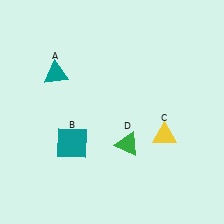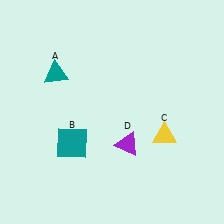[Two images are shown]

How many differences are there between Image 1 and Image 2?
There is 1 difference between the two images.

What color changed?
The triangle (D) changed from green in Image 1 to purple in Image 2.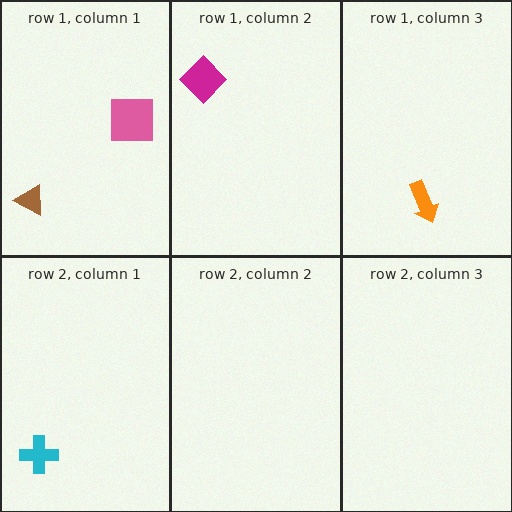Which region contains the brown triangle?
The row 1, column 1 region.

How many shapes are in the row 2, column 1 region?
1.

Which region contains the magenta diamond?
The row 1, column 2 region.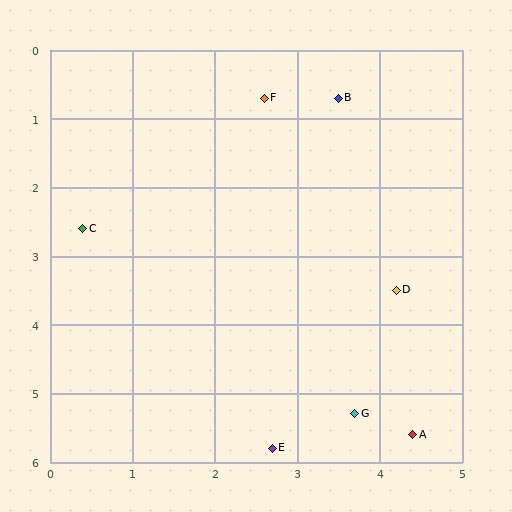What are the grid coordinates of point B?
Point B is at approximately (3.5, 0.7).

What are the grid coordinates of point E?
Point E is at approximately (2.7, 5.8).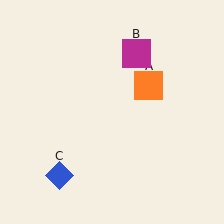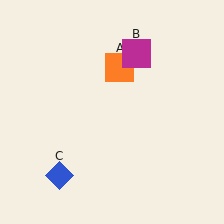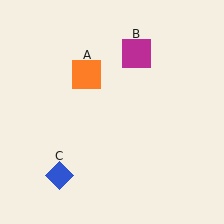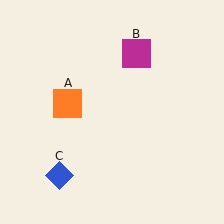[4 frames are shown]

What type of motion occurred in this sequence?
The orange square (object A) rotated counterclockwise around the center of the scene.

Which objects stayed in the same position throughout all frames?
Magenta square (object B) and blue diamond (object C) remained stationary.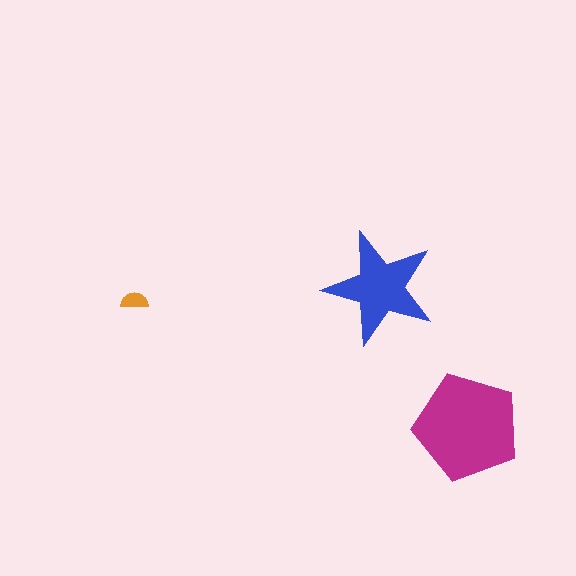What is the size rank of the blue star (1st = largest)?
2nd.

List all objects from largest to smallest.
The magenta pentagon, the blue star, the orange semicircle.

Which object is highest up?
The blue star is topmost.